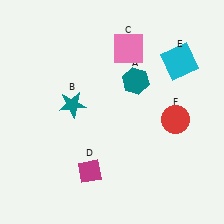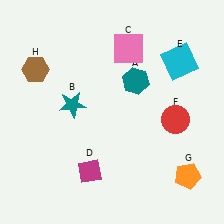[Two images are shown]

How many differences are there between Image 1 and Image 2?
There are 2 differences between the two images.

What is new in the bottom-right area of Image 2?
An orange pentagon (G) was added in the bottom-right area of Image 2.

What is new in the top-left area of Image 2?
A brown hexagon (H) was added in the top-left area of Image 2.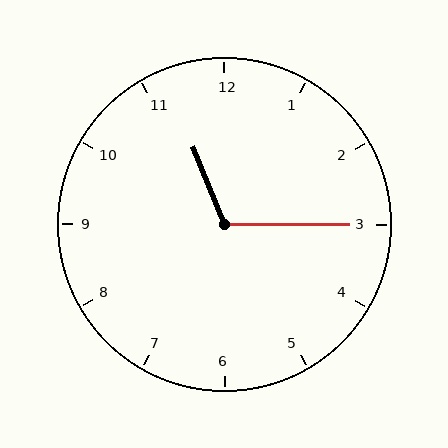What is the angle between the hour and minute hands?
Approximately 112 degrees.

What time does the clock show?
11:15.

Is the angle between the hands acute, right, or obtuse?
It is obtuse.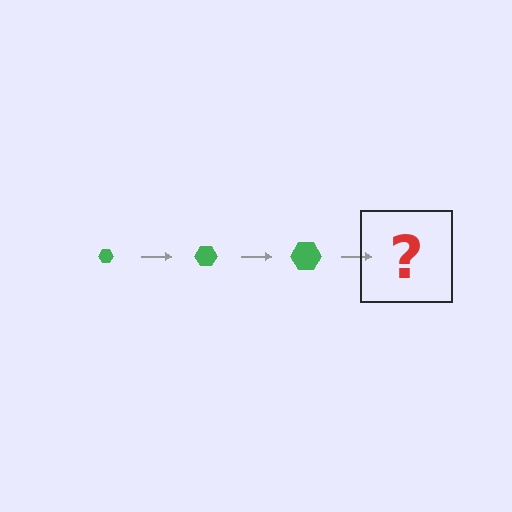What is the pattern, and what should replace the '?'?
The pattern is that the hexagon gets progressively larger each step. The '?' should be a green hexagon, larger than the previous one.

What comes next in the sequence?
The next element should be a green hexagon, larger than the previous one.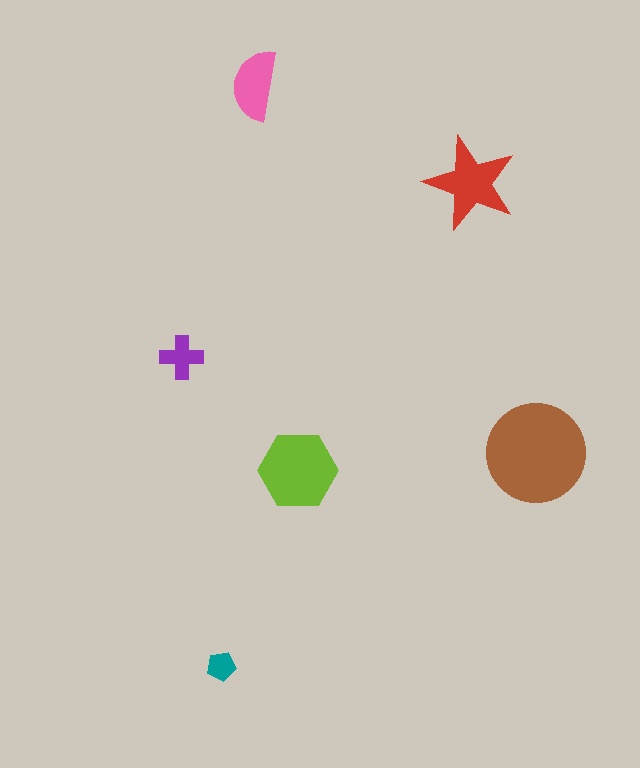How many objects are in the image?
There are 6 objects in the image.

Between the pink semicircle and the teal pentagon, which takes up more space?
The pink semicircle.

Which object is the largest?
The brown circle.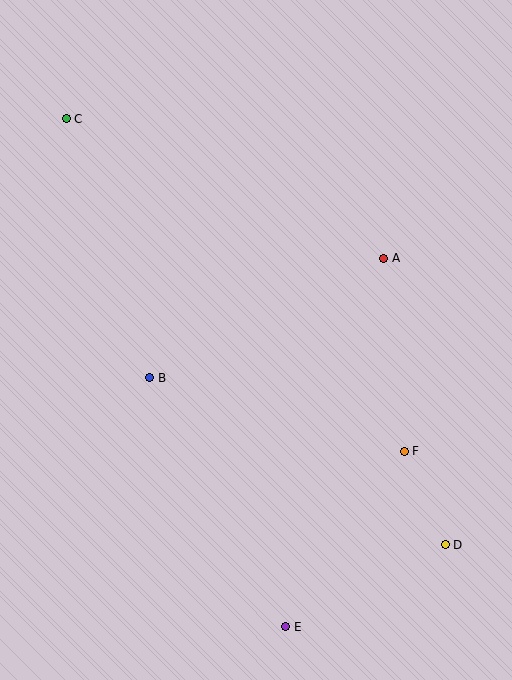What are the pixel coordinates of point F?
Point F is at (404, 451).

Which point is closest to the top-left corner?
Point C is closest to the top-left corner.